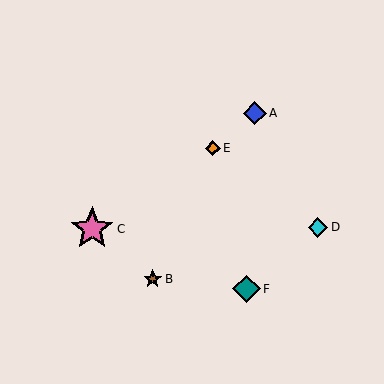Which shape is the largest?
The pink star (labeled C) is the largest.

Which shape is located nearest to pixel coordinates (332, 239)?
The cyan diamond (labeled D) at (318, 227) is nearest to that location.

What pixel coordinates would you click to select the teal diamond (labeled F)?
Click at (246, 289) to select the teal diamond F.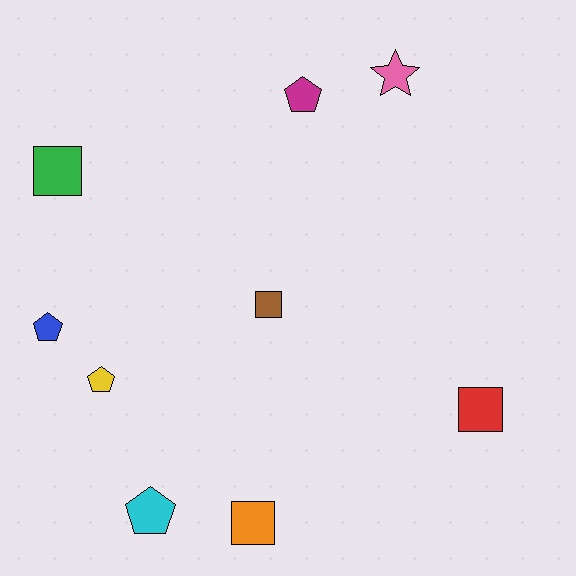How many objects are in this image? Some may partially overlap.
There are 9 objects.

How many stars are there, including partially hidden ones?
There is 1 star.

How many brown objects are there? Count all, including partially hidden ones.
There is 1 brown object.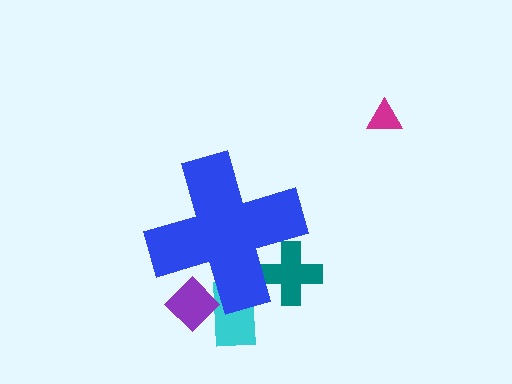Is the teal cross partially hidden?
Yes, the teal cross is partially hidden behind the blue cross.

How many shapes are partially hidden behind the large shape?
3 shapes are partially hidden.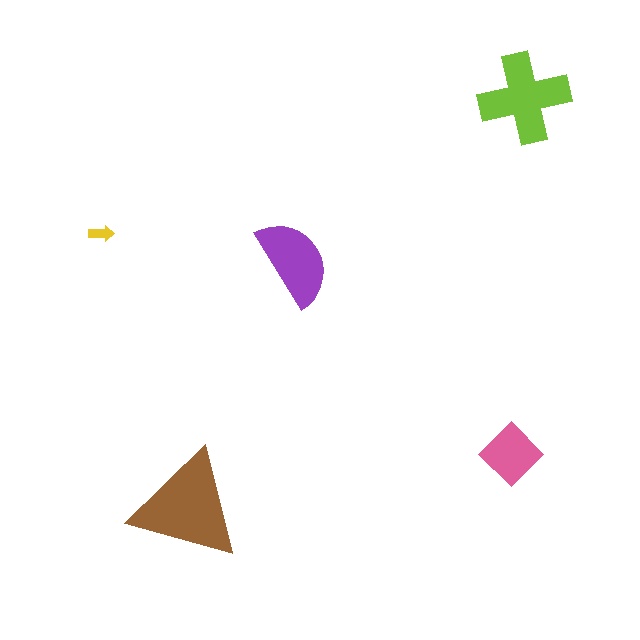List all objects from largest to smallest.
The brown triangle, the lime cross, the purple semicircle, the pink diamond, the yellow arrow.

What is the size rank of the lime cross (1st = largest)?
2nd.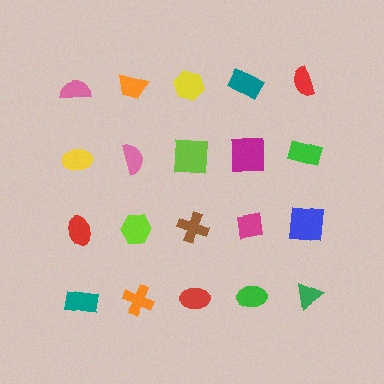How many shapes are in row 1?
5 shapes.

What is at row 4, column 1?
A teal rectangle.